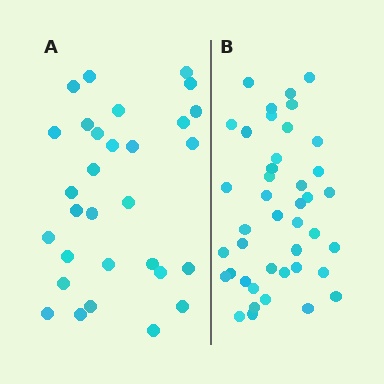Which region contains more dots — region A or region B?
Region B (the right region) has more dots.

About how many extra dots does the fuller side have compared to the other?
Region B has roughly 12 or so more dots than region A.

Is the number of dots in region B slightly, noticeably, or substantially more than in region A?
Region B has noticeably more, but not dramatically so. The ratio is roughly 1.4 to 1.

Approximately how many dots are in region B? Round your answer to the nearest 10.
About 40 dots. (The exact count is 42, which rounds to 40.)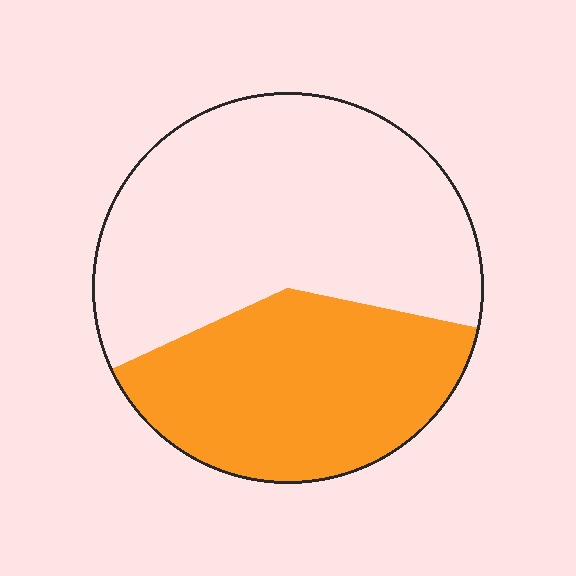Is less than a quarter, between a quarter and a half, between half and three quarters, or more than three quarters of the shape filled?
Between a quarter and a half.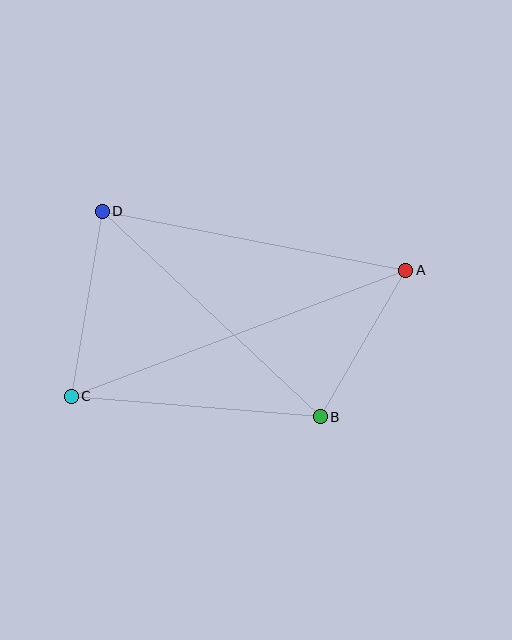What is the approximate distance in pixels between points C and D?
The distance between C and D is approximately 188 pixels.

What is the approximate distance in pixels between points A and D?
The distance between A and D is approximately 309 pixels.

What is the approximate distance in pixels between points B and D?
The distance between B and D is approximately 299 pixels.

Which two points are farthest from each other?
Points A and C are farthest from each other.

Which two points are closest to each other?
Points A and B are closest to each other.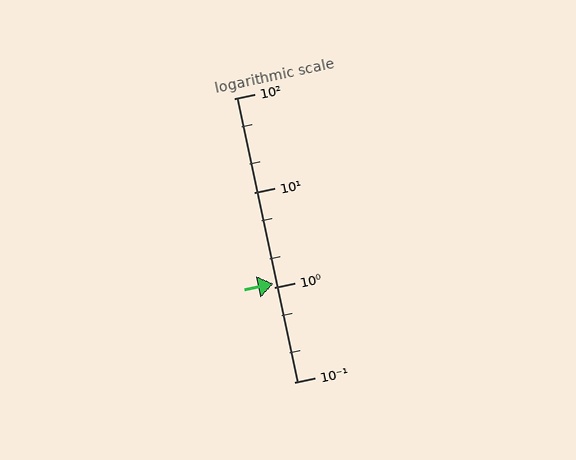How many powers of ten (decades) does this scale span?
The scale spans 3 decades, from 0.1 to 100.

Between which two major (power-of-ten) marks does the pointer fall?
The pointer is between 1 and 10.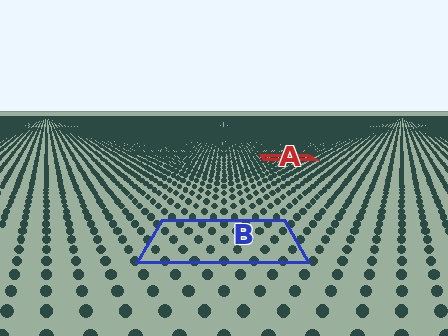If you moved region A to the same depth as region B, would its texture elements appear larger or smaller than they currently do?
They would appear larger. At a closer depth, the same texture elements are projected at a bigger on-screen size.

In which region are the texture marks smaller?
The texture marks are smaller in region A, because it is farther away.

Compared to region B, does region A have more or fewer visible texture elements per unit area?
Region A has more texture elements per unit area — they are packed more densely because it is farther away.